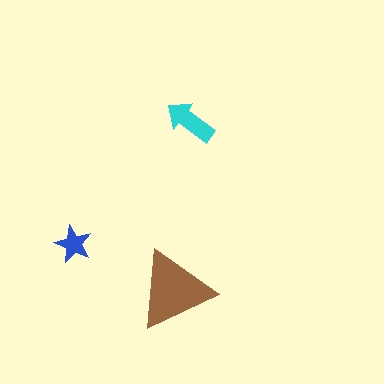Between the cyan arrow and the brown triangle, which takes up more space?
The brown triangle.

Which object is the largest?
The brown triangle.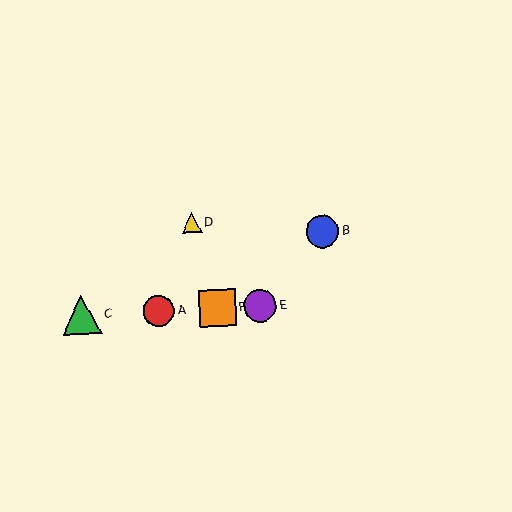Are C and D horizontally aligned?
No, C is at y≈315 and D is at y≈223.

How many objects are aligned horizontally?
4 objects (A, C, E, F) are aligned horizontally.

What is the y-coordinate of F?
Object F is at y≈308.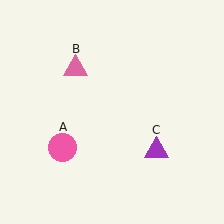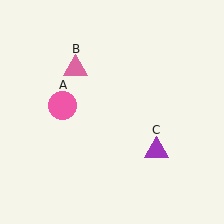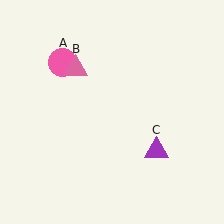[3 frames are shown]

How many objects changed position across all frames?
1 object changed position: pink circle (object A).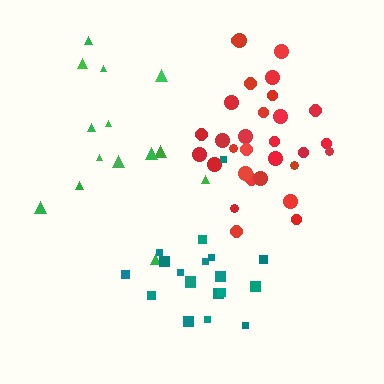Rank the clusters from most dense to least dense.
red, teal, green.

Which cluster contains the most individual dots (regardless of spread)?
Red (30).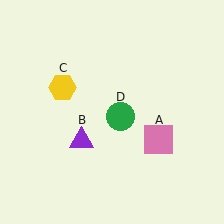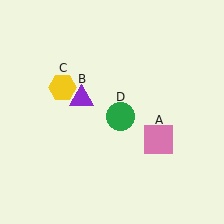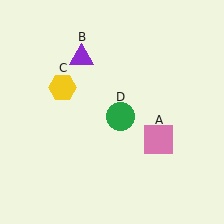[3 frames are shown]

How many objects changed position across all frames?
1 object changed position: purple triangle (object B).